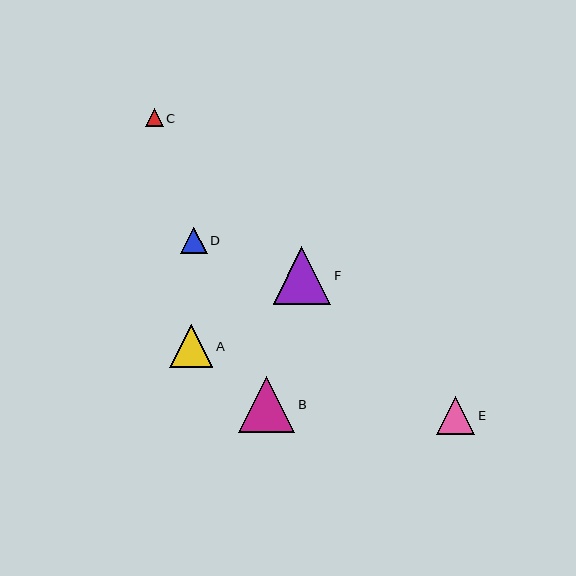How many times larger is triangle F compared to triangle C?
Triangle F is approximately 3.2 times the size of triangle C.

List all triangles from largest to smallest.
From largest to smallest: F, B, A, E, D, C.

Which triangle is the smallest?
Triangle C is the smallest with a size of approximately 18 pixels.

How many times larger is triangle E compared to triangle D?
Triangle E is approximately 1.4 times the size of triangle D.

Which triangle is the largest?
Triangle F is the largest with a size of approximately 58 pixels.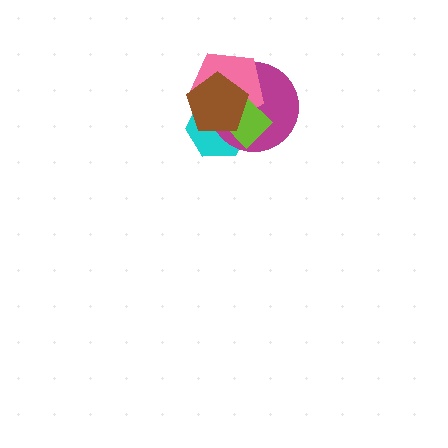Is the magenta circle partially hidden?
Yes, it is partially covered by another shape.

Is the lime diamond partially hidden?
Yes, it is partially covered by another shape.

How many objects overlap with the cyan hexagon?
4 objects overlap with the cyan hexagon.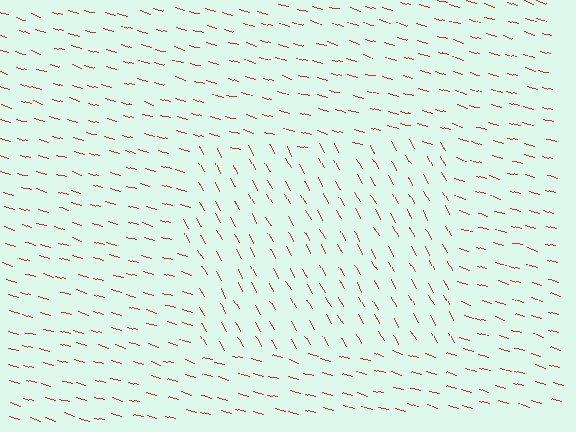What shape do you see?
I see a rectangle.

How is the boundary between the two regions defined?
The boundary is defined purely by a change in line orientation (approximately 45 degrees difference). All lines are the same color and thickness.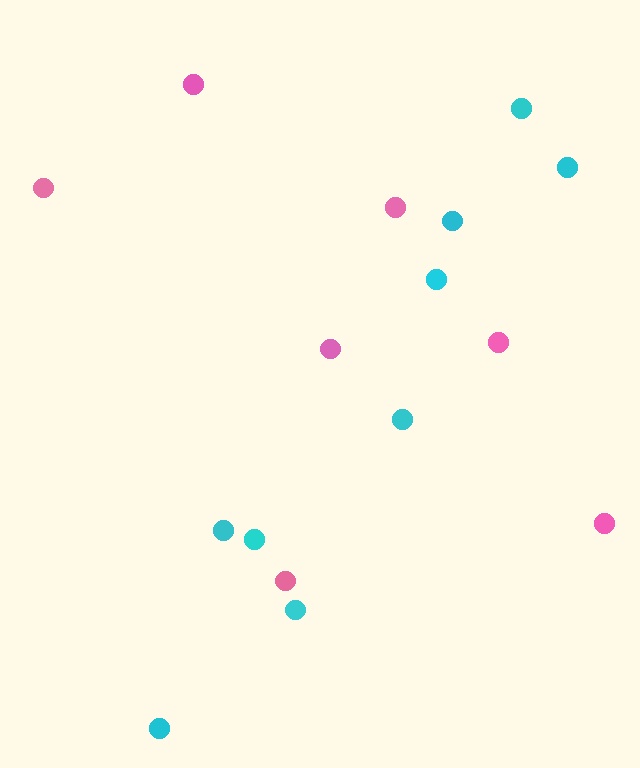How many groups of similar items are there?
There are 2 groups: one group of cyan circles (9) and one group of pink circles (7).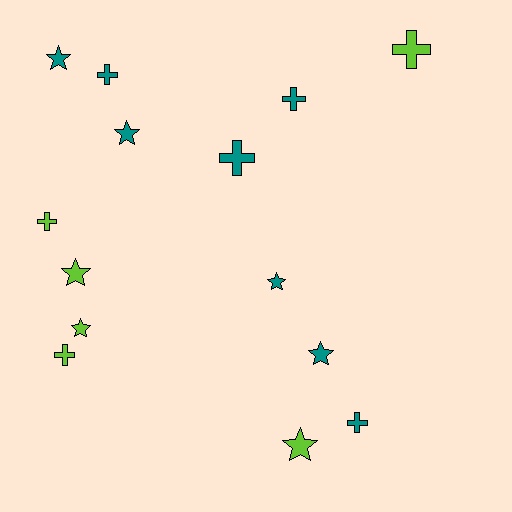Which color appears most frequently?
Teal, with 8 objects.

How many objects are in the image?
There are 14 objects.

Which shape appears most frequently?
Star, with 7 objects.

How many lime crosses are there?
There are 3 lime crosses.